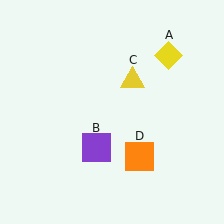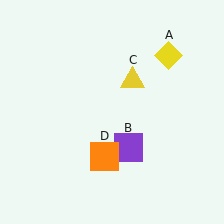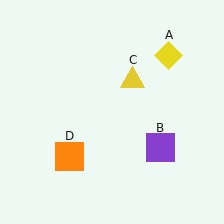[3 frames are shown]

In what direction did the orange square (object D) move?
The orange square (object D) moved left.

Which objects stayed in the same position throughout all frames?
Yellow diamond (object A) and yellow triangle (object C) remained stationary.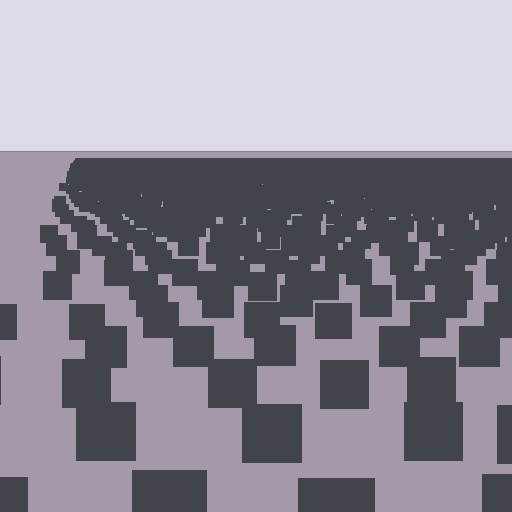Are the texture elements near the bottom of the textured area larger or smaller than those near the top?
Larger. Near the bottom, elements are closer to the viewer and appear at a bigger on-screen size.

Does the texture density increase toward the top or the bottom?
Density increases toward the top.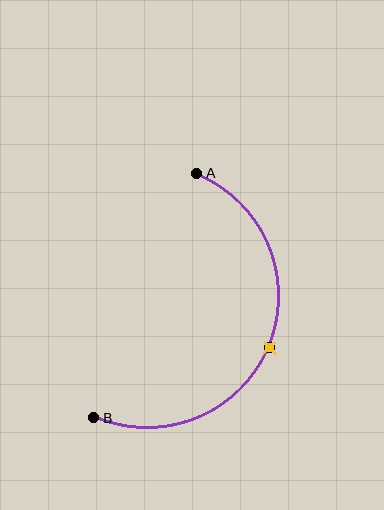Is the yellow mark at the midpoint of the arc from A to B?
Yes. The yellow mark lies on the arc at equal arc-length from both A and B — it is the arc midpoint.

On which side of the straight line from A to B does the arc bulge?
The arc bulges to the right of the straight line connecting A and B.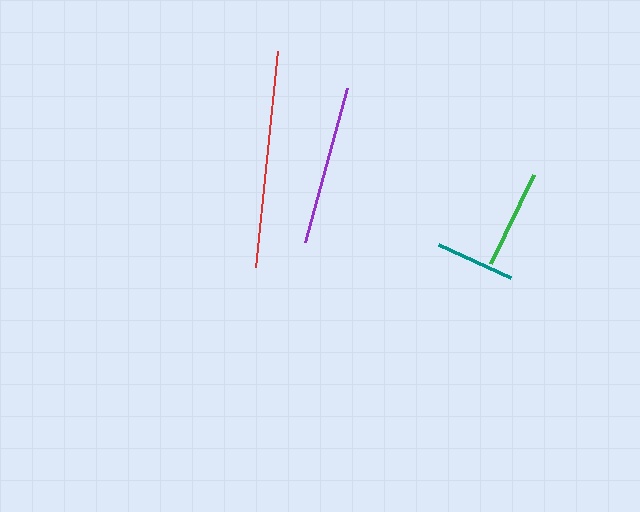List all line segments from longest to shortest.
From longest to shortest: red, purple, green, teal.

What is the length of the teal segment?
The teal segment is approximately 79 pixels long.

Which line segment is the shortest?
The teal line is the shortest at approximately 79 pixels.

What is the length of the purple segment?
The purple segment is approximately 160 pixels long.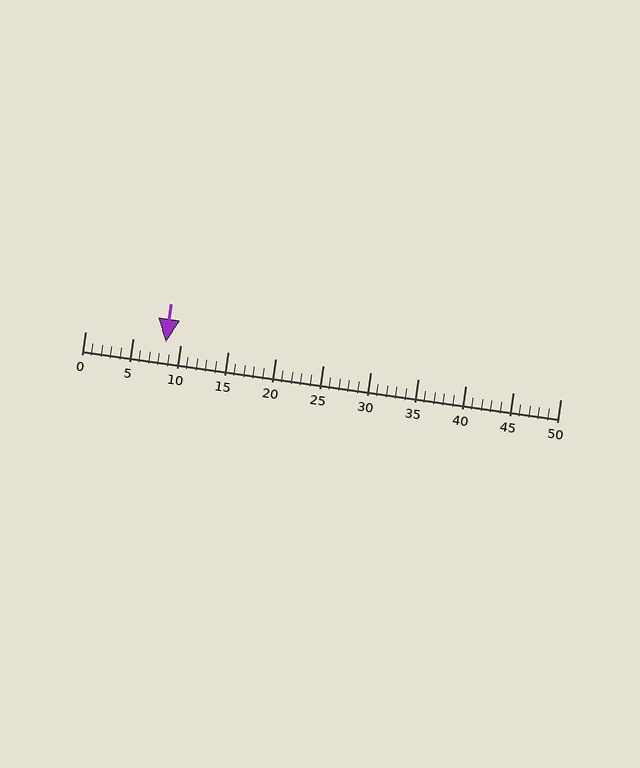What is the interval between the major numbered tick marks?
The major tick marks are spaced 5 units apart.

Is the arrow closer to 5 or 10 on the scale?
The arrow is closer to 10.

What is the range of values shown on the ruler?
The ruler shows values from 0 to 50.